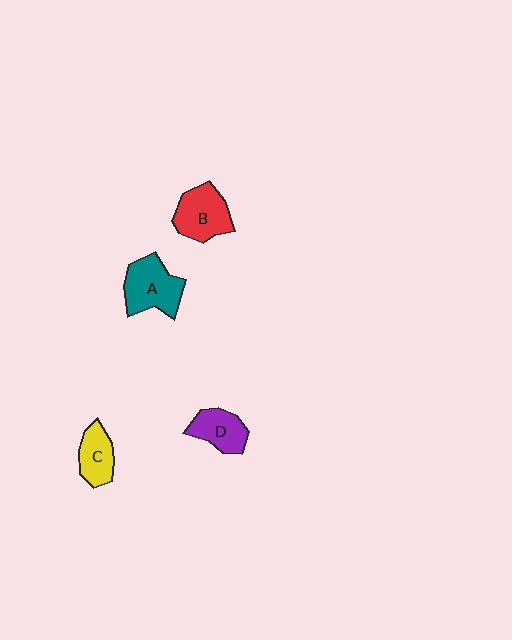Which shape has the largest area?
Shape A (teal).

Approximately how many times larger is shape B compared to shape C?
Approximately 1.4 times.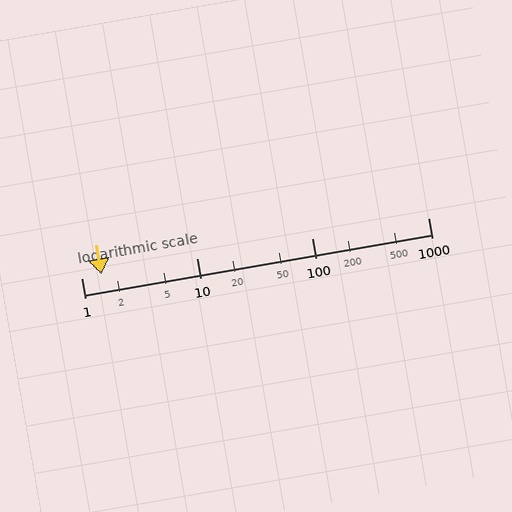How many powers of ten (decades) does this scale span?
The scale spans 3 decades, from 1 to 1000.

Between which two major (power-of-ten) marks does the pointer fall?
The pointer is between 1 and 10.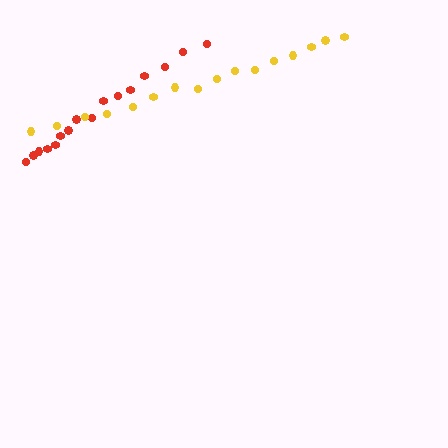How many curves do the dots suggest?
There are 2 distinct paths.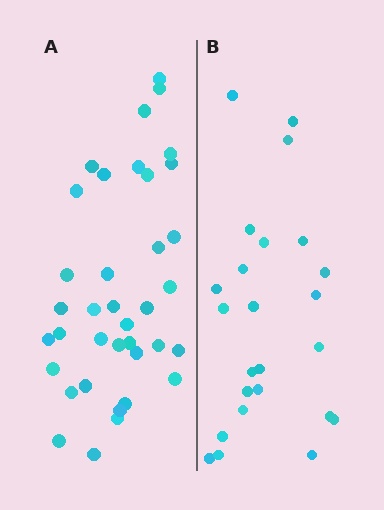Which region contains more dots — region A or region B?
Region A (the left region) has more dots.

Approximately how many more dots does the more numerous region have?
Region A has approximately 15 more dots than region B.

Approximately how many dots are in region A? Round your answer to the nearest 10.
About 40 dots. (The exact count is 37, which rounds to 40.)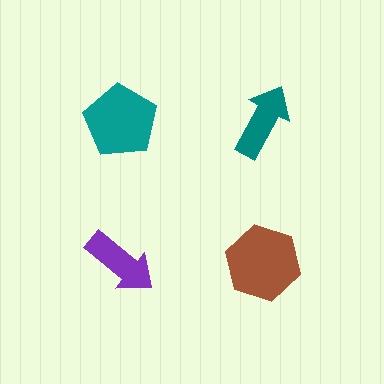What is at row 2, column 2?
A brown hexagon.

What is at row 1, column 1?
A teal pentagon.